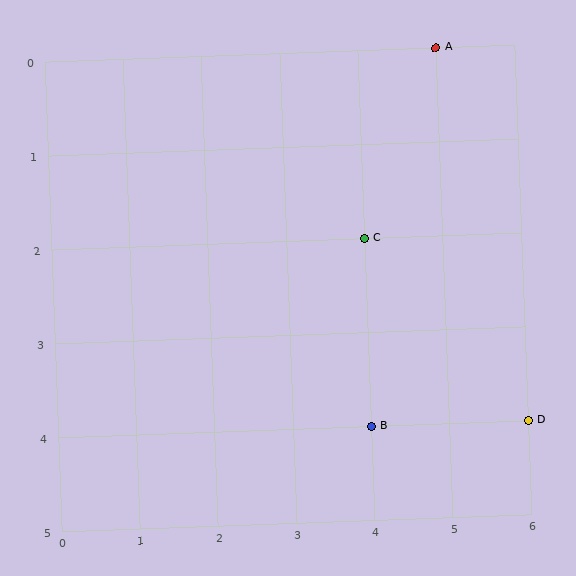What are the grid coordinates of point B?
Point B is at grid coordinates (4, 4).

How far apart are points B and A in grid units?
Points B and A are 1 column and 4 rows apart (about 4.1 grid units diagonally).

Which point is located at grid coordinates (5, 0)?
Point A is at (5, 0).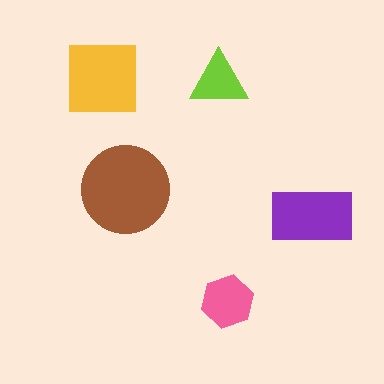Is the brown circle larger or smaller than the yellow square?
Larger.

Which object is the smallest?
The lime triangle.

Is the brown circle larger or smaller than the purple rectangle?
Larger.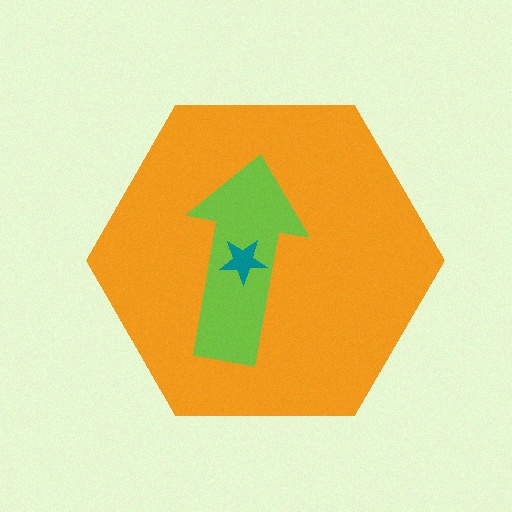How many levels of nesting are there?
3.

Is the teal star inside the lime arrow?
Yes.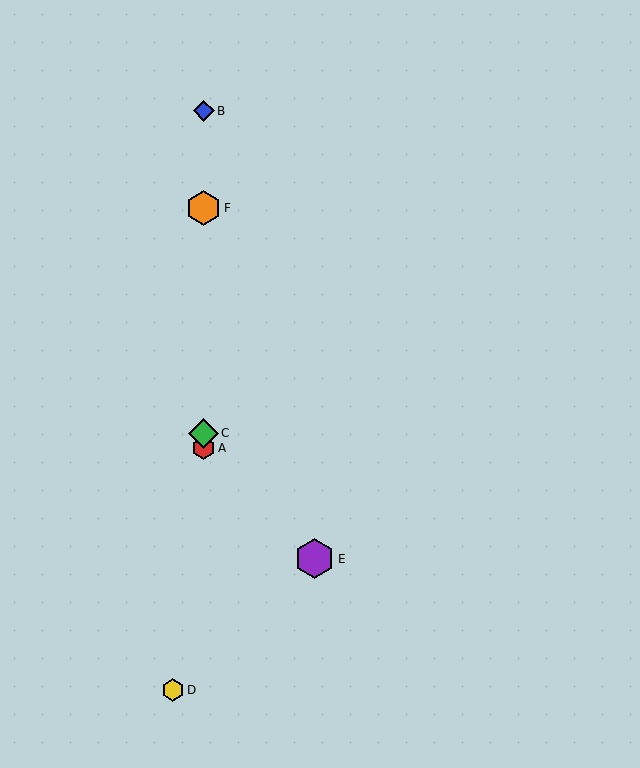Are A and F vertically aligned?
Yes, both are at x≈204.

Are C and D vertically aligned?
No, C is at x≈204 and D is at x≈173.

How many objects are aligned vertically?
4 objects (A, B, C, F) are aligned vertically.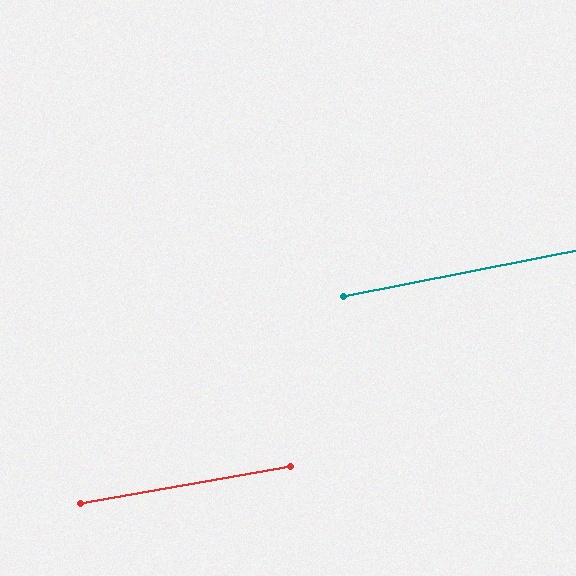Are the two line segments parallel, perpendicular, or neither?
Parallel — their directions differ by only 1.0°.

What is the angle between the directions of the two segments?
Approximately 1 degree.